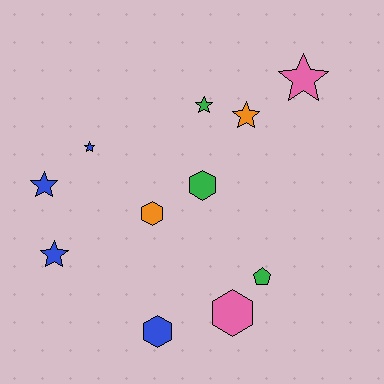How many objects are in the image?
There are 11 objects.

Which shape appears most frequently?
Star, with 6 objects.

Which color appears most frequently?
Blue, with 4 objects.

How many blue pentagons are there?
There are no blue pentagons.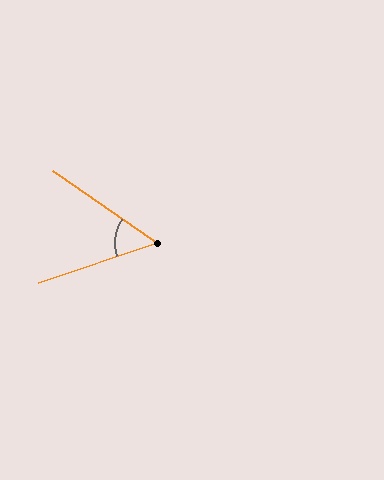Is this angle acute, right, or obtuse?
It is acute.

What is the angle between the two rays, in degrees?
Approximately 53 degrees.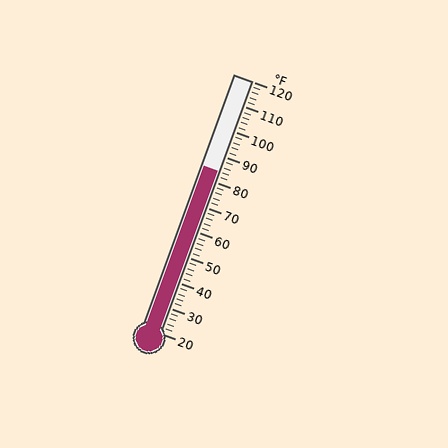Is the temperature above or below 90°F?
The temperature is below 90°F.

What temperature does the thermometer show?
The thermometer shows approximately 84°F.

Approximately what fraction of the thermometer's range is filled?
The thermometer is filled to approximately 65% of its range.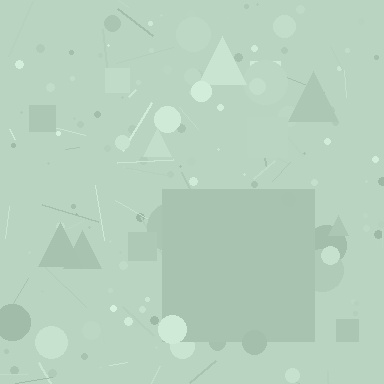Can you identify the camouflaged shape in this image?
The camouflaged shape is a square.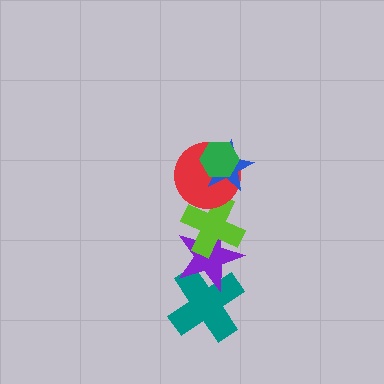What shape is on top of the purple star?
The lime cross is on top of the purple star.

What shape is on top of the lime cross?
The red circle is on top of the lime cross.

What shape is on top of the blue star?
The green hexagon is on top of the blue star.